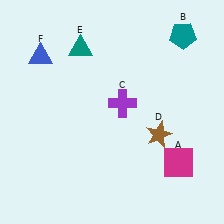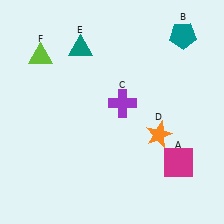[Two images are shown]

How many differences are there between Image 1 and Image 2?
There are 2 differences between the two images.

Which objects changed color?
D changed from brown to orange. F changed from blue to lime.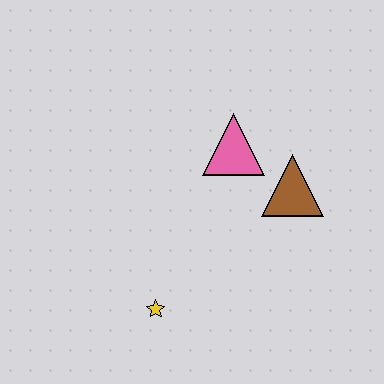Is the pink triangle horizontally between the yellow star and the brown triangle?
Yes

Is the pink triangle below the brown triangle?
No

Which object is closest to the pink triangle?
The brown triangle is closest to the pink triangle.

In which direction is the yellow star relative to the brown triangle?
The yellow star is to the left of the brown triangle.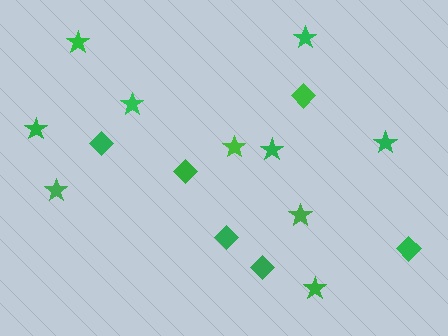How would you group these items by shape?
There are 2 groups: one group of diamonds (6) and one group of stars (10).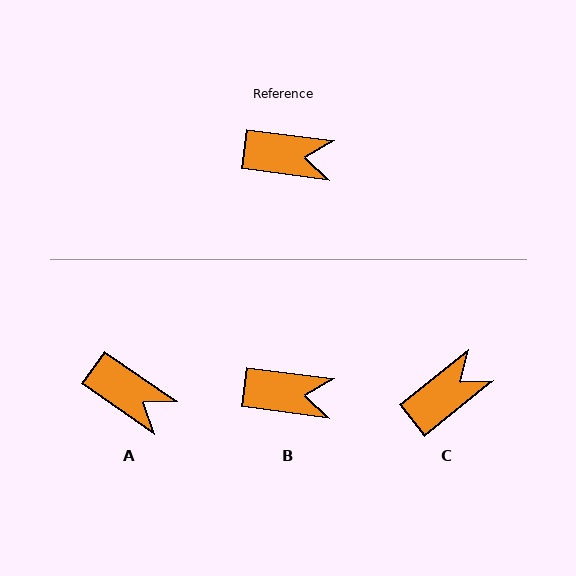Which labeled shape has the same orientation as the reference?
B.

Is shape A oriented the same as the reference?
No, it is off by about 27 degrees.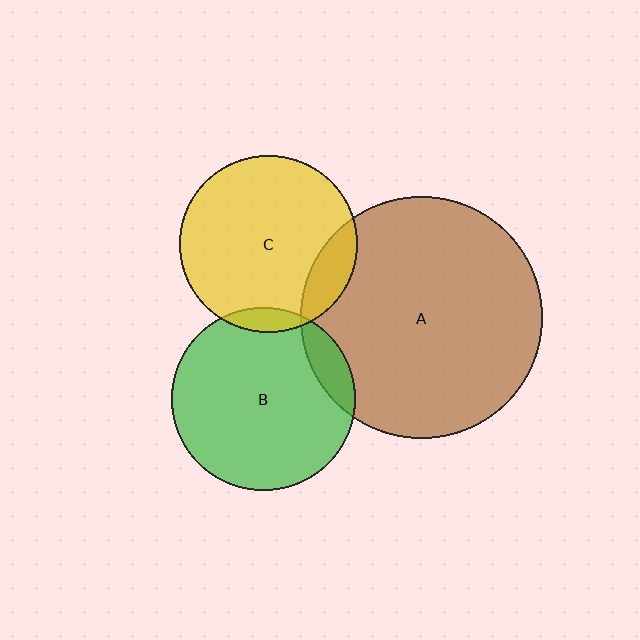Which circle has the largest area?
Circle A (brown).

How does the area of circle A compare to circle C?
Approximately 1.9 times.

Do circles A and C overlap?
Yes.